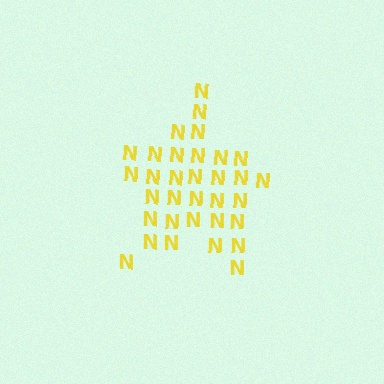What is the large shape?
The large shape is a star.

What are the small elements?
The small elements are letter N's.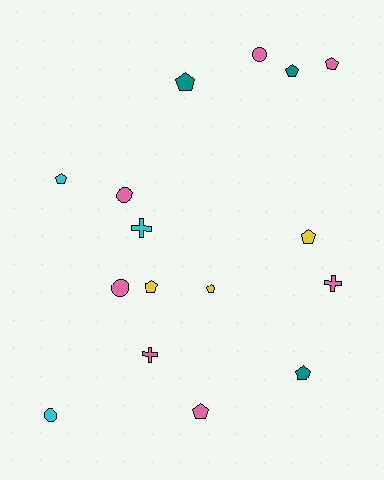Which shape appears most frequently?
Pentagon, with 9 objects.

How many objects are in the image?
There are 16 objects.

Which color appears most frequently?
Pink, with 7 objects.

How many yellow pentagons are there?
There are 3 yellow pentagons.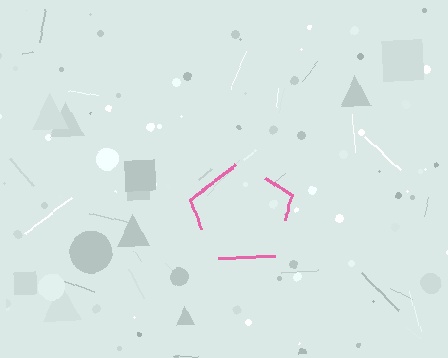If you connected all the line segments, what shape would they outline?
They would outline a pentagon.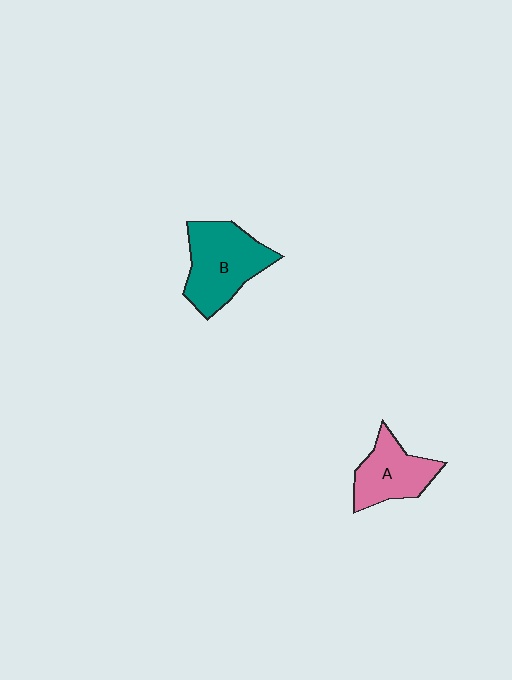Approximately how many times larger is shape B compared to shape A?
Approximately 1.4 times.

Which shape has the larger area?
Shape B (teal).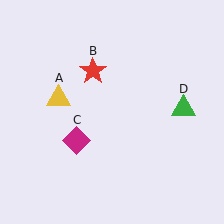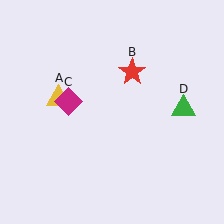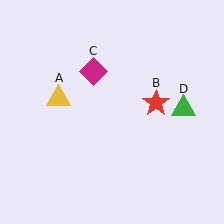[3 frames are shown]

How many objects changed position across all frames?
2 objects changed position: red star (object B), magenta diamond (object C).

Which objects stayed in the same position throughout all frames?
Yellow triangle (object A) and green triangle (object D) remained stationary.